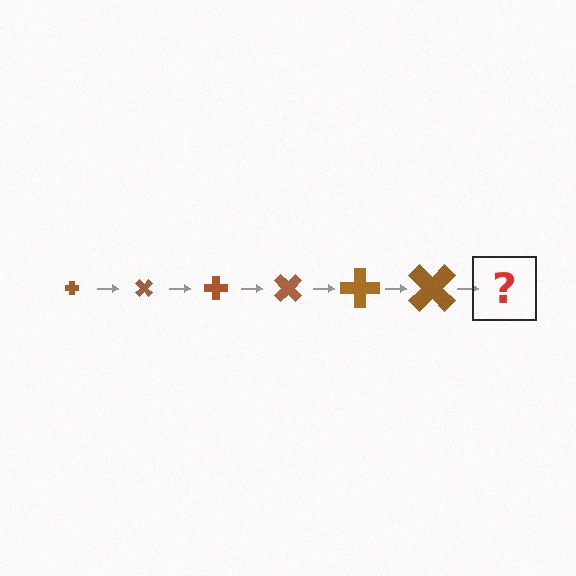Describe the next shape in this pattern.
It should be a cross, larger than the previous one and rotated 270 degrees from the start.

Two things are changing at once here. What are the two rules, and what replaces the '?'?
The two rules are that the cross grows larger each step and it rotates 45 degrees each step. The '?' should be a cross, larger than the previous one and rotated 270 degrees from the start.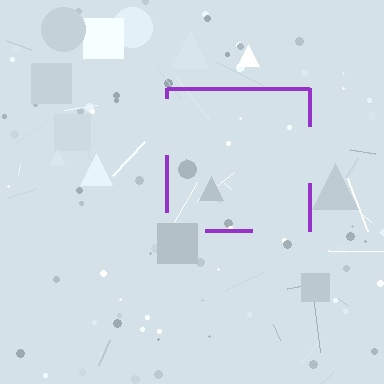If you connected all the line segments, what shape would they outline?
They would outline a square.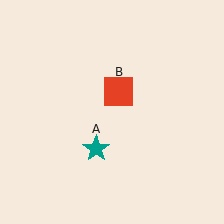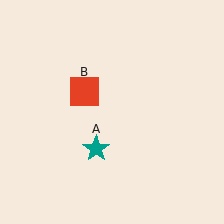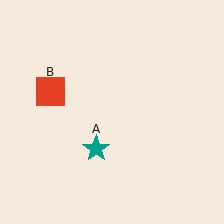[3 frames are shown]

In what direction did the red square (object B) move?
The red square (object B) moved left.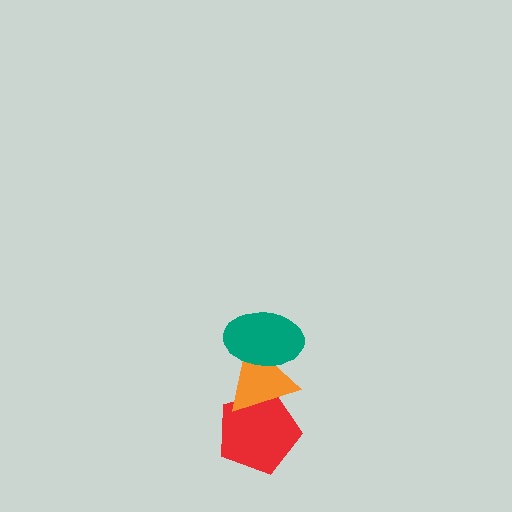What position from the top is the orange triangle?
The orange triangle is 2nd from the top.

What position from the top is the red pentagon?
The red pentagon is 3rd from the top.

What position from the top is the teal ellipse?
The teal ellipse is 1st from the top.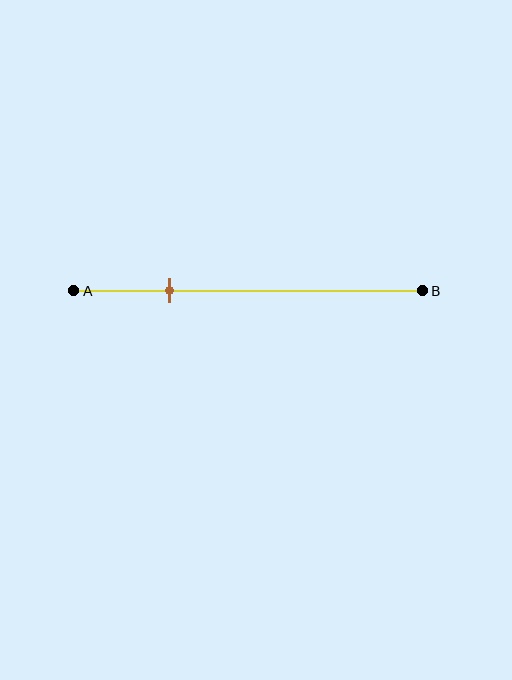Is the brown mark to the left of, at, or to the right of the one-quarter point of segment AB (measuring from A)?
The brown mark is approximately at the one-quarter point of segment AB.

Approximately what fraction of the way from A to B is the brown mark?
The brown mark is approximately 25% of the way from A to B.